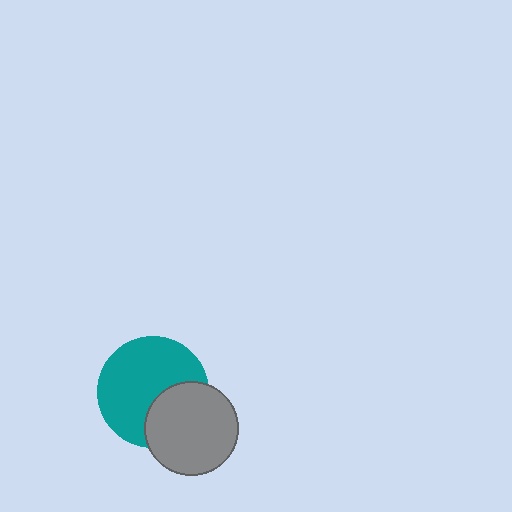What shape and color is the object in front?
The object in front is a gray circle.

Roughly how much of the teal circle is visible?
Most of it is visible (roughly 68%).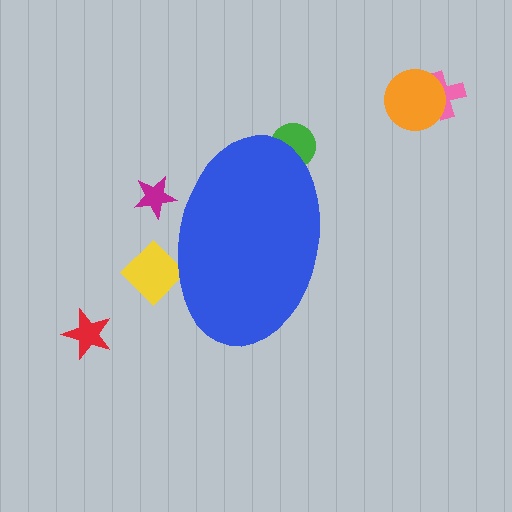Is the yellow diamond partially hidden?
Yes, the yellow diamond is partially hidden behind the blue ellipse.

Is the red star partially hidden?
No, the red star is fully visible.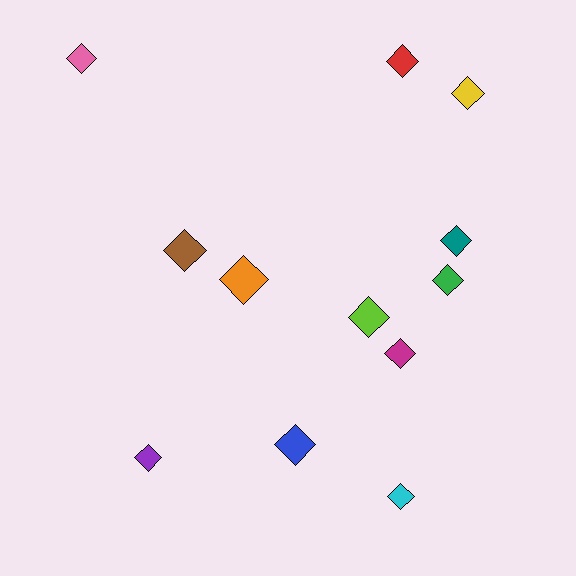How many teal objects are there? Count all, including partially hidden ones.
There is 1 teal object.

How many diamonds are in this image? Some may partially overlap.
There are 12 diamonds.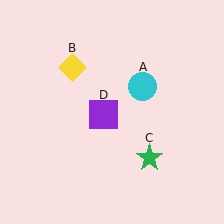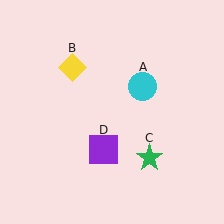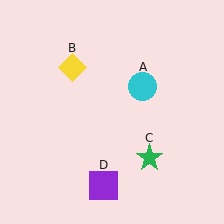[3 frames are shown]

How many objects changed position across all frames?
1 object changed position: purple square (object D).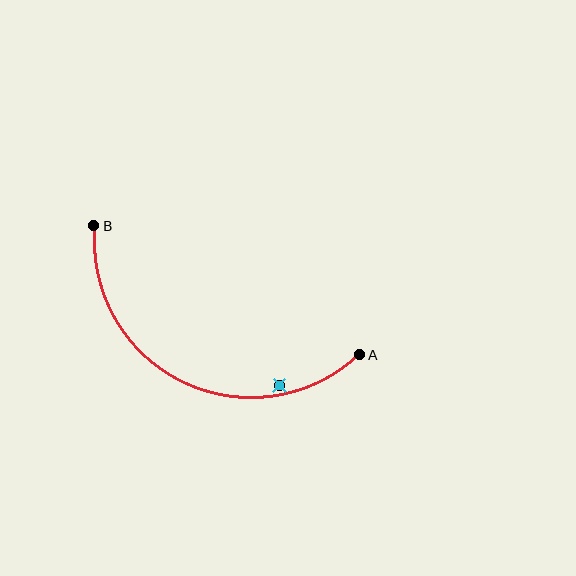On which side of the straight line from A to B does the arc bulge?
The arc bulges below the straight line connecting A and B.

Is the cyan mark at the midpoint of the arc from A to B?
No — the cyan mark does not lie on the arc at all. It sits slightly inside the curve.